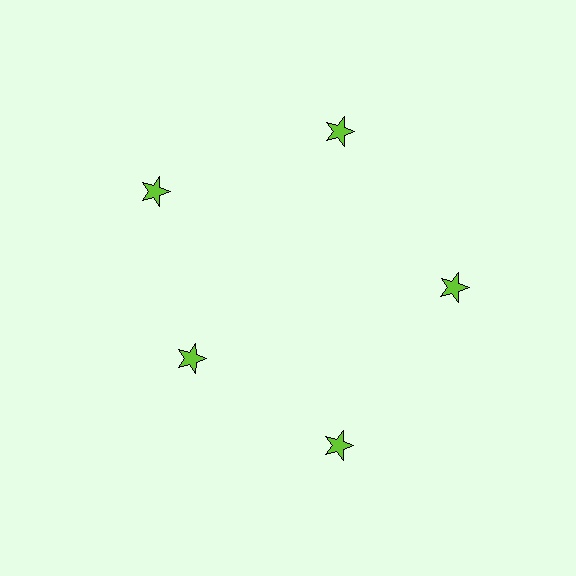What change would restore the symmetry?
The symmetry would be restored by moving it outward, back onto the ring so that all 5 stars sit at equal angles and equal distance from the center.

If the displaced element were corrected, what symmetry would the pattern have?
It would have 5-fold rotational symmetry — the pattern would map onto itself every 72 degrees.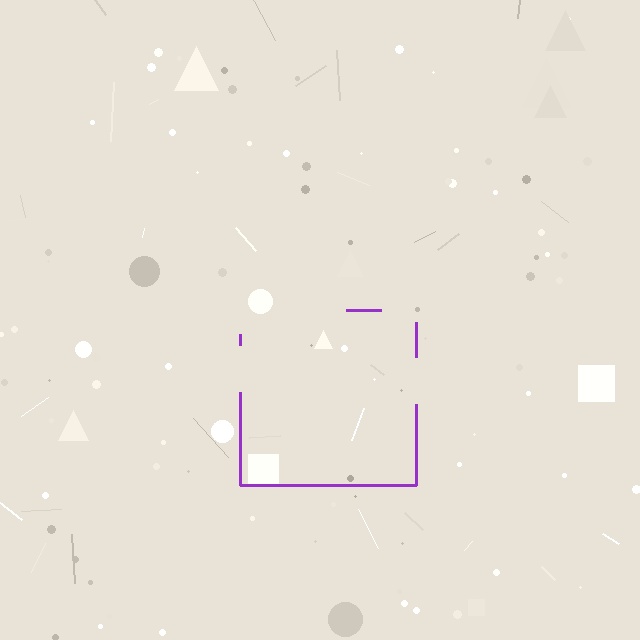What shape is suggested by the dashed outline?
The dashed outline suggests a square.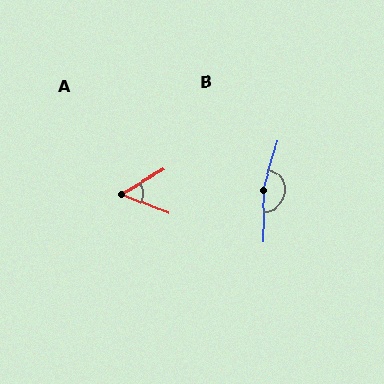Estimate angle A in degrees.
Approximately 53 degrees.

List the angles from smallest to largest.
A (53°), B (165°).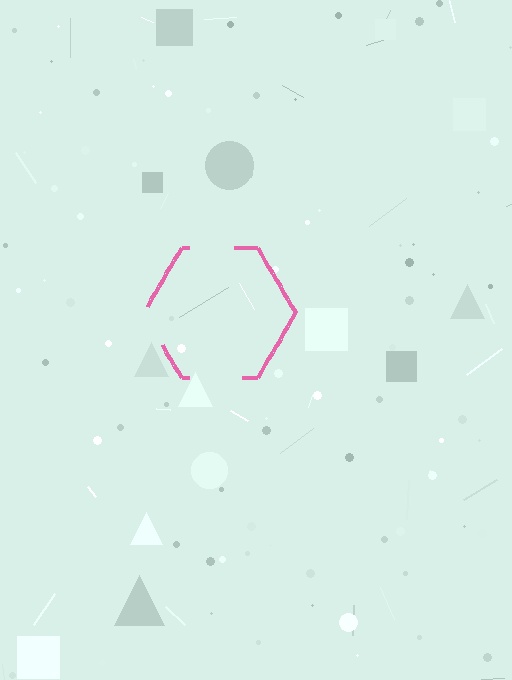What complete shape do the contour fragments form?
The contour fragments form a hexagon.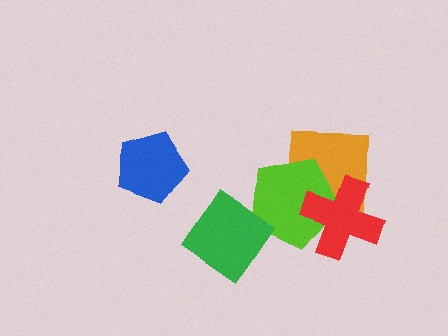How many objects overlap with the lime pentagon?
3 objects overlap with the lime pentagon.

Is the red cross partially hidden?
No, no other shape covers it.